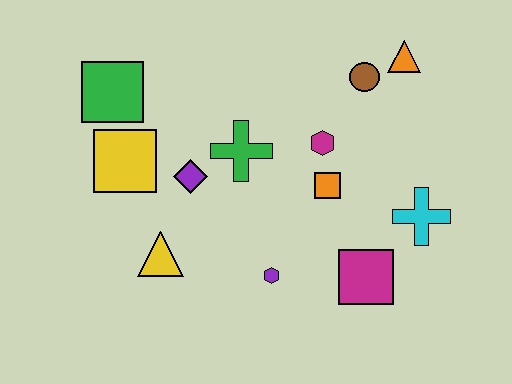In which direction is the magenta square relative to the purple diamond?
The magenta square is to the right of the purple diamond.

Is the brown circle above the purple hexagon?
Yes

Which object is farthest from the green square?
The cyan cross is farthest from the green square.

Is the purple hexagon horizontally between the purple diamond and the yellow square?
No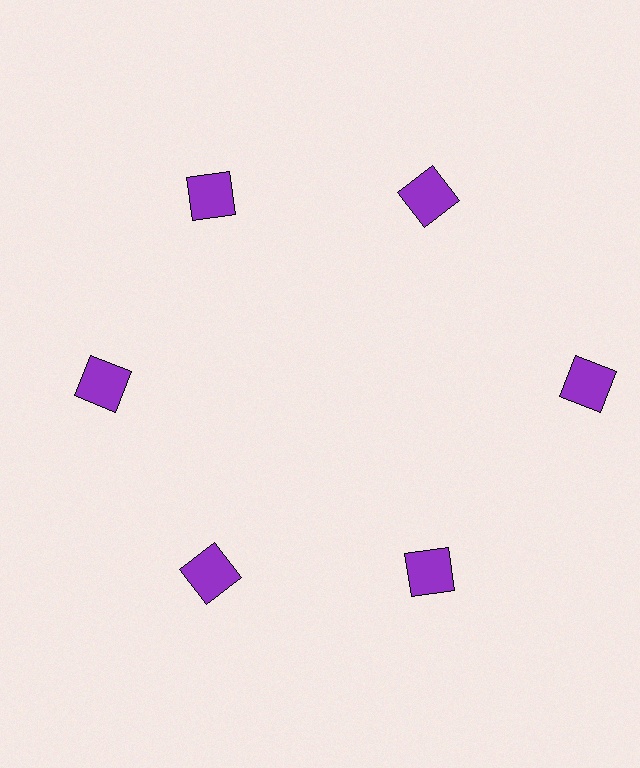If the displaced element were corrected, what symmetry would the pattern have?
It would have 6-fold rotational symmetry — the pattern would map onto itself every 60 degrees.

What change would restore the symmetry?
The symmetry would be restored by moving it inward, back onto the ring so that all 6 squares sit at equal angles and equal distance from the center.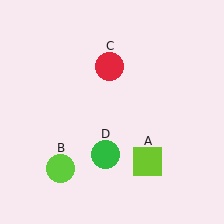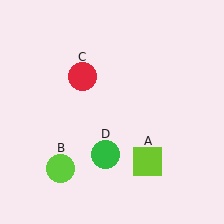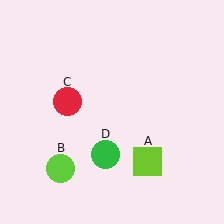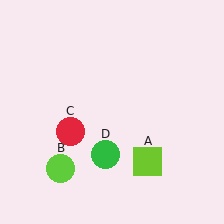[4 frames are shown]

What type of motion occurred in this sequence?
The red circle (object C) rotated counterclockwise around the center of the scene.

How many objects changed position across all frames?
1 object changed position: red circle (object C).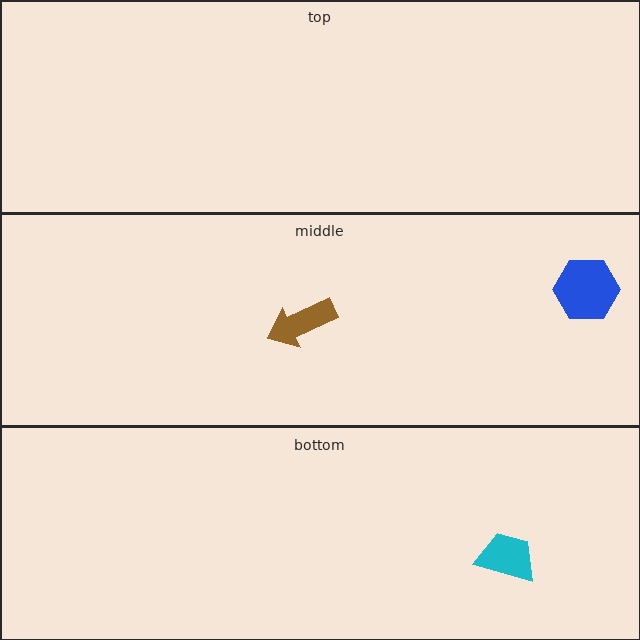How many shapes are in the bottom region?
1.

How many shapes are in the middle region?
2.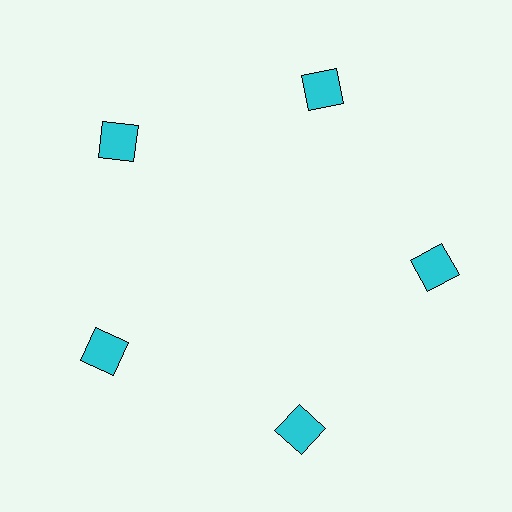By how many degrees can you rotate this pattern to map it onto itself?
The pattern maps onto itself every 72 degrees of rotation.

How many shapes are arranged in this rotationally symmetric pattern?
There are 5 shapes, arranged in 5 groups of 1.